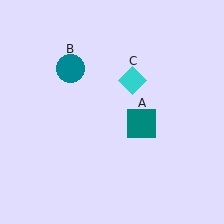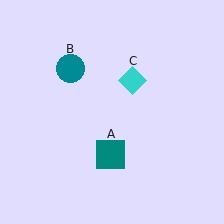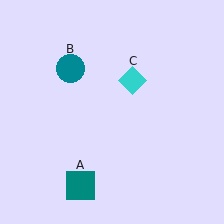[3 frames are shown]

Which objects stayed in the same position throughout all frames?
Teal circle (object B) and cyan diamond (object C) remained stationary.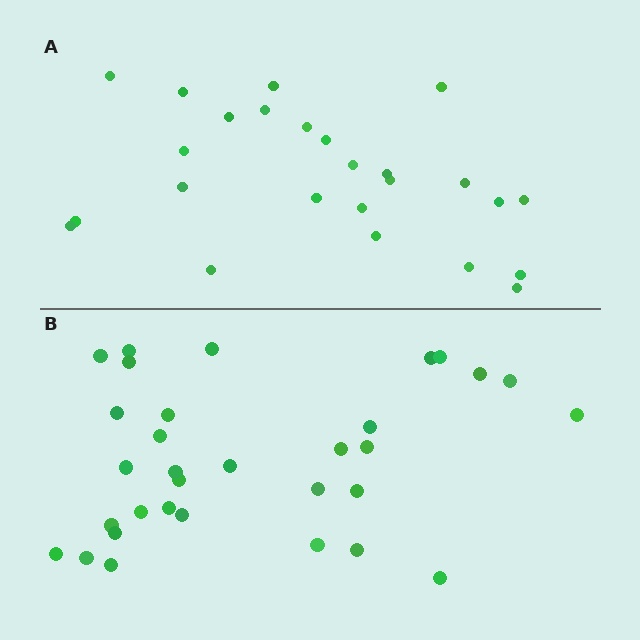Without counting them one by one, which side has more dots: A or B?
Region B (the bottom region) has more dots.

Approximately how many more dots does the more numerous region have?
Region B has roughly 8 or so more dots than region A.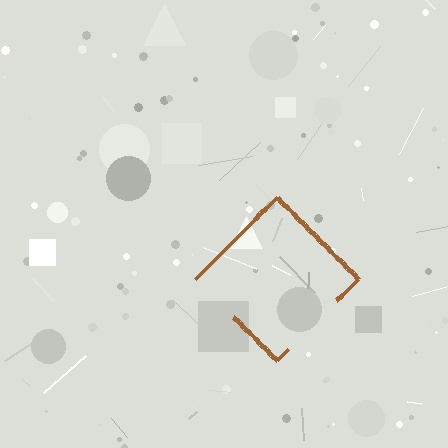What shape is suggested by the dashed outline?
The dashed outline suggests a diamond.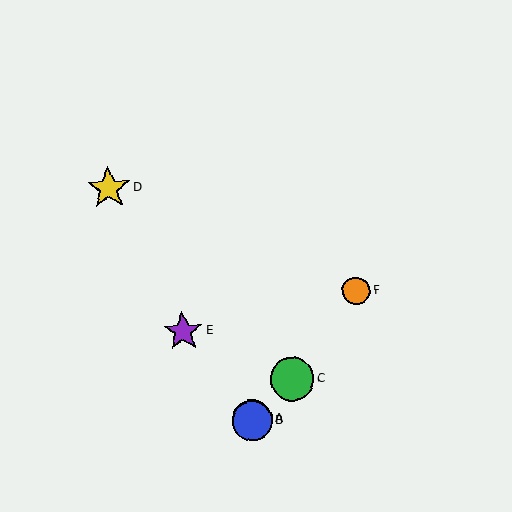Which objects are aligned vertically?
Objects A, B are aligned vertically.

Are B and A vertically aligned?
Yes, both are at x≈252.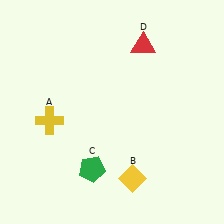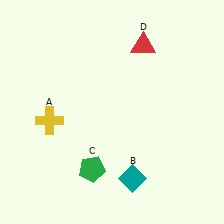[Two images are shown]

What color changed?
The diamond (B) changed from yellow in Image 1 to teal in Image 2.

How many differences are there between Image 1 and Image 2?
There is 1 difference between the two images.